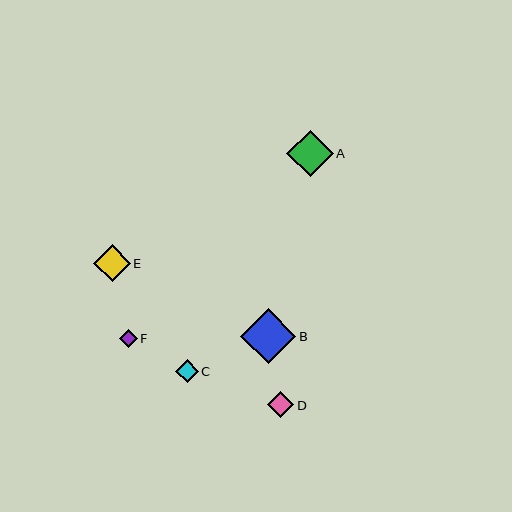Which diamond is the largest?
Diamond B is the largest with a size of approximately 55 pixels.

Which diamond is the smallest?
Diamond F is the smallest with a size of approximately 18 pixels.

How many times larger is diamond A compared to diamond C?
Diamond A is approximately 2.0 times the size of diamond C.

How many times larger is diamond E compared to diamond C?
Diamond E is approximately 1.6 times the size of diamond C.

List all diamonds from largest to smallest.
From largest to smallest: B, A, E, D, C, F.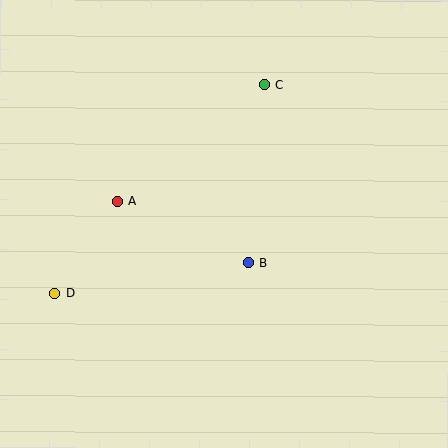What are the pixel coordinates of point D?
Point D is at (54, 294).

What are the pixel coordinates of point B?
Point B is at (248, 263).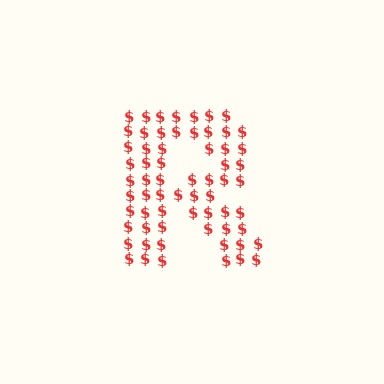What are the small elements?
The small elements are dollar signs.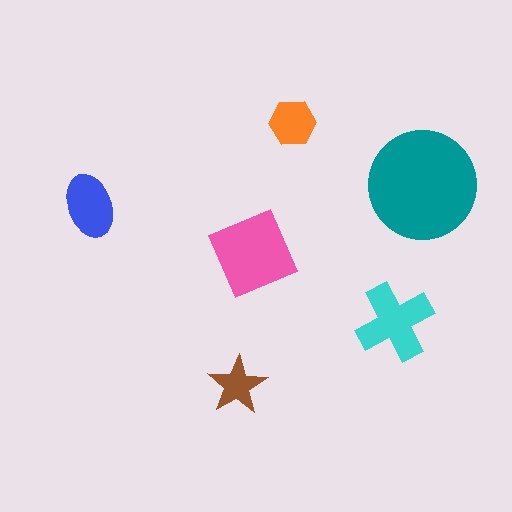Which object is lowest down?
The brown star is bottommost.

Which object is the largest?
The teal circle.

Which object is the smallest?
The brown star.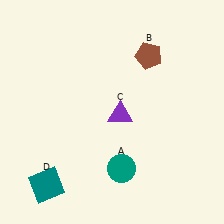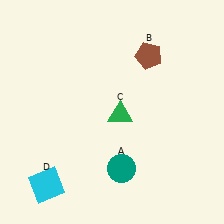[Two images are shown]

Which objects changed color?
C changed from purple to green. D changed from teal to cyan.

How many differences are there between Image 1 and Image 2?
There are 2 differences between the two images.